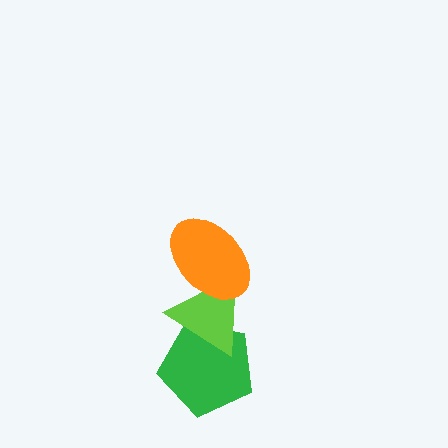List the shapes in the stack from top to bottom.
From top to bottom: the orange ellipse, the lime triangle, the green pentagon.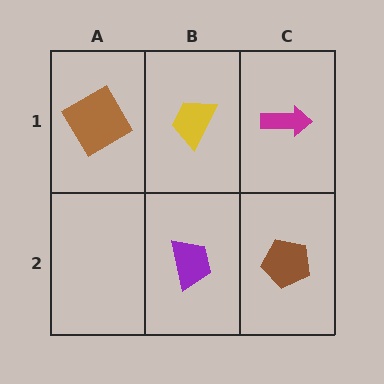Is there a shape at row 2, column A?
No, that cell is empty.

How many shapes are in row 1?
3 shapes.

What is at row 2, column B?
A purple trapezoid.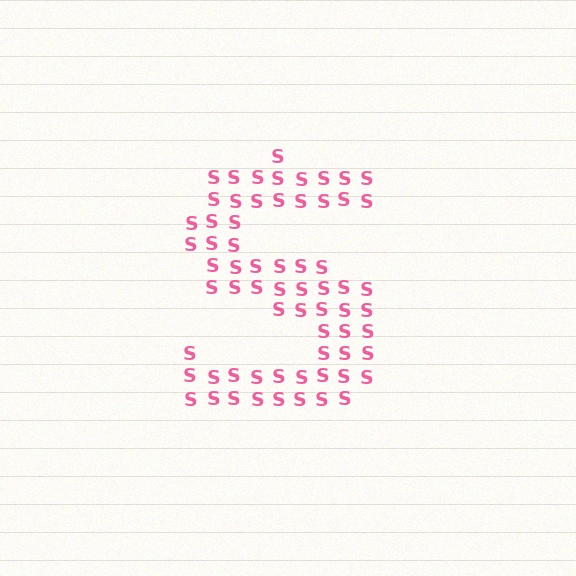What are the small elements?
The small elements are letter S's.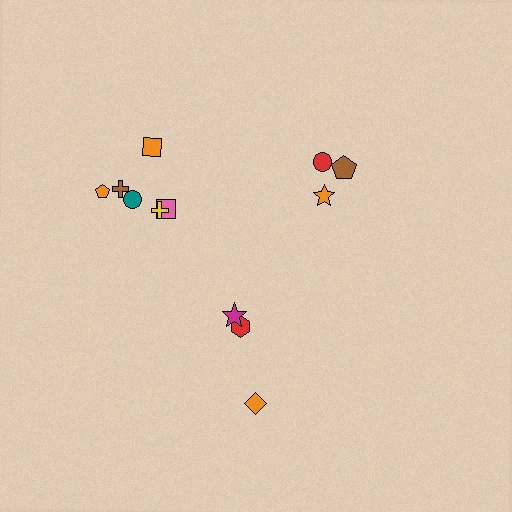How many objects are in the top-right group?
There are 3 objects.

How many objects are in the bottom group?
There are 3 objects.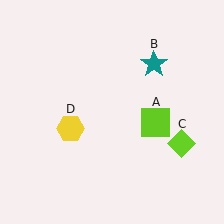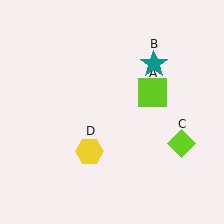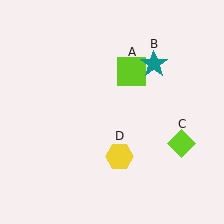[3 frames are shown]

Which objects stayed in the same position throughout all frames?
Teal star (object B) and lime diamond (object C) remained stationary.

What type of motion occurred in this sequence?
The lime square (object A), yellow hexagon (object D) rotated counterclockwise around the center of the scene.